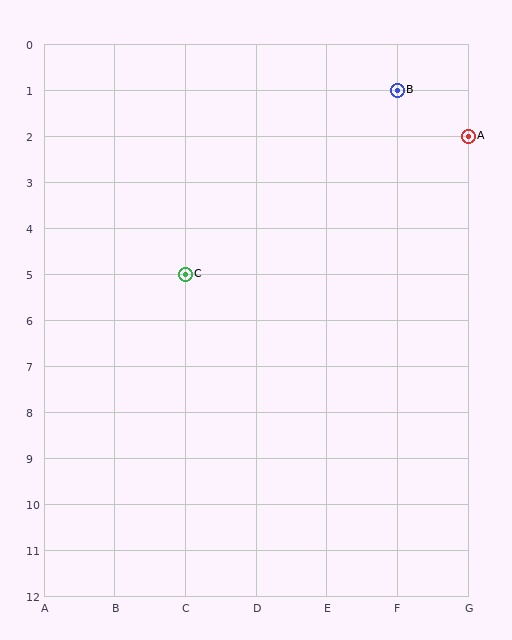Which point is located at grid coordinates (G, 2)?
Point A is at (G, 2).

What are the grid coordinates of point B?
Point B is at grid coordinates (F, 1).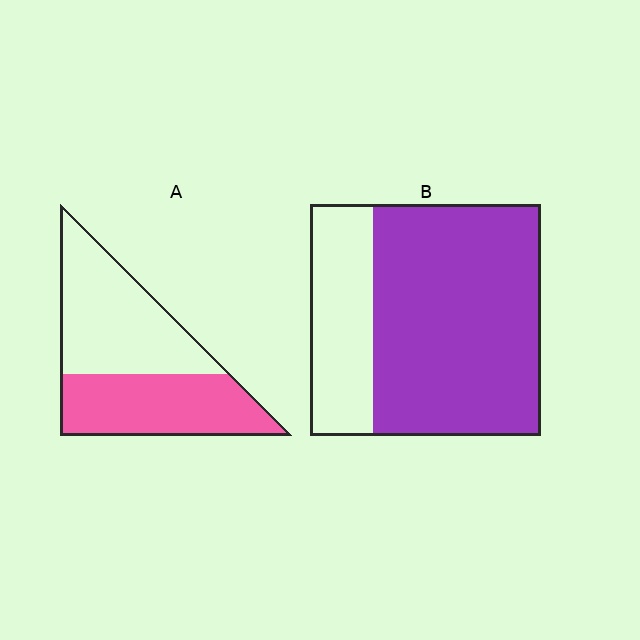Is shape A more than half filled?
Roughly half.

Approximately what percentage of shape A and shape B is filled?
A is approximately 45% and B is approximately 75%.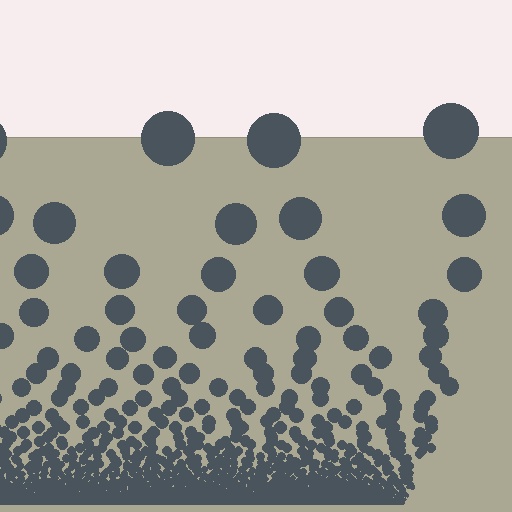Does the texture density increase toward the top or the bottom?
Density increases toward the bottom.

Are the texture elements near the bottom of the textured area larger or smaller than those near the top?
Smaller. The gradient is inverted — elements near the bottom are smaller and denser.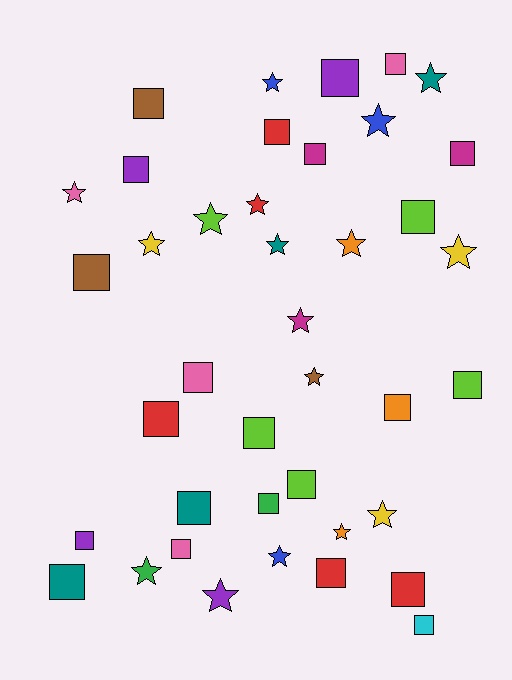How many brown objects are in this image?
There are 3 brown objects.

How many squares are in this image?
There are 23 squares.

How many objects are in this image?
There are 40 objects.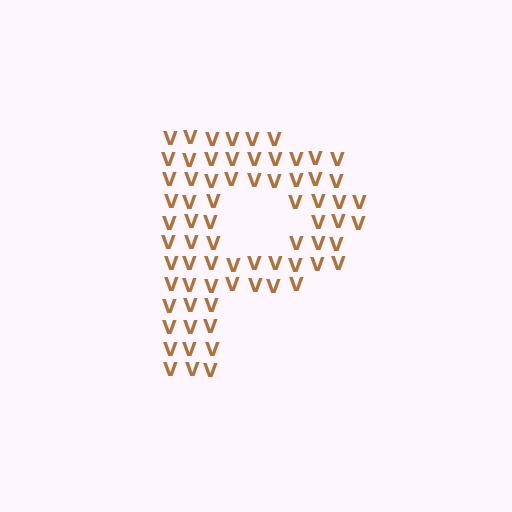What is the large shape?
The large shape is the letter P.